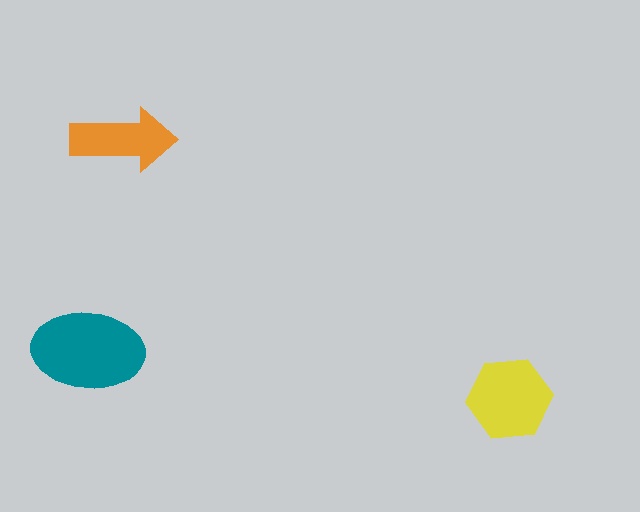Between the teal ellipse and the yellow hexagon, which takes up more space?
The teal ellipse.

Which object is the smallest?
The orange arrow.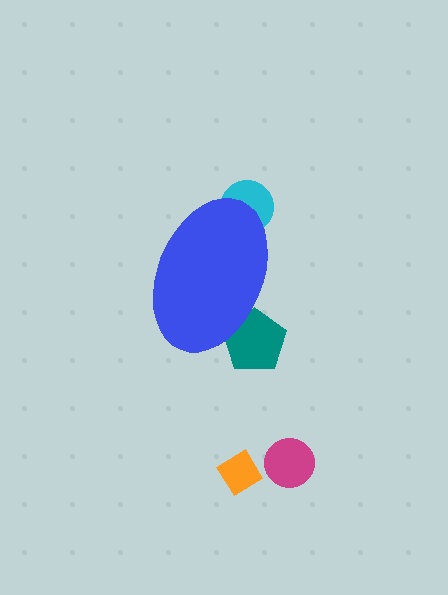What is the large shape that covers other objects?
A blue ellipse.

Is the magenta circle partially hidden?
No, the magenta circle is fully visible.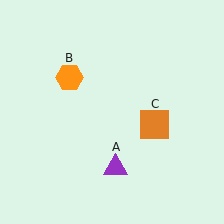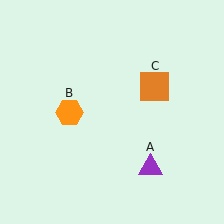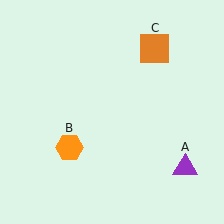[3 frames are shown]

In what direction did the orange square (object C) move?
The orange square (object C) moved up.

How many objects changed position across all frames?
3 objects changed position: purple triangle (object A), orange hexagon (object B), orange square (object C).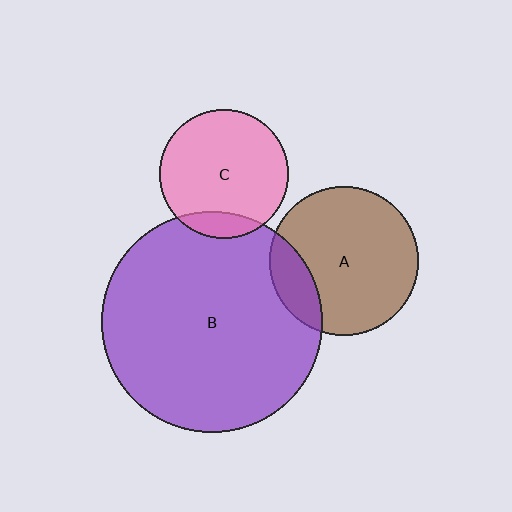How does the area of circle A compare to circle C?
Approximately 1.3 times.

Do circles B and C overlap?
Yes.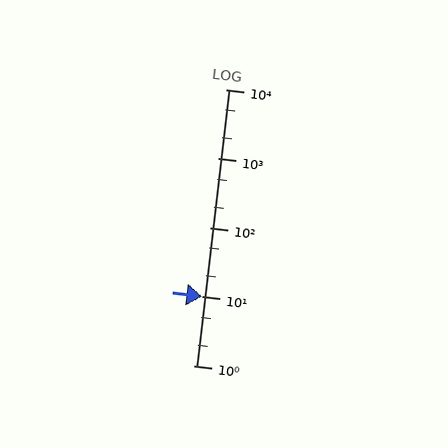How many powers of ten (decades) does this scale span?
The scale spans 4 decades, from 1 to 10000.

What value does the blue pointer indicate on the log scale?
The pointer indicates approximately 10.